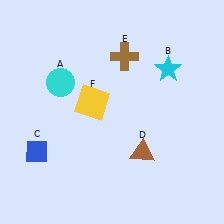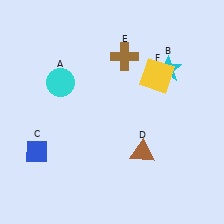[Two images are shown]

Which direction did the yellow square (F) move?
The yellow square (F) moved right.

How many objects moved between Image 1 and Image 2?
1 object moved between the two images.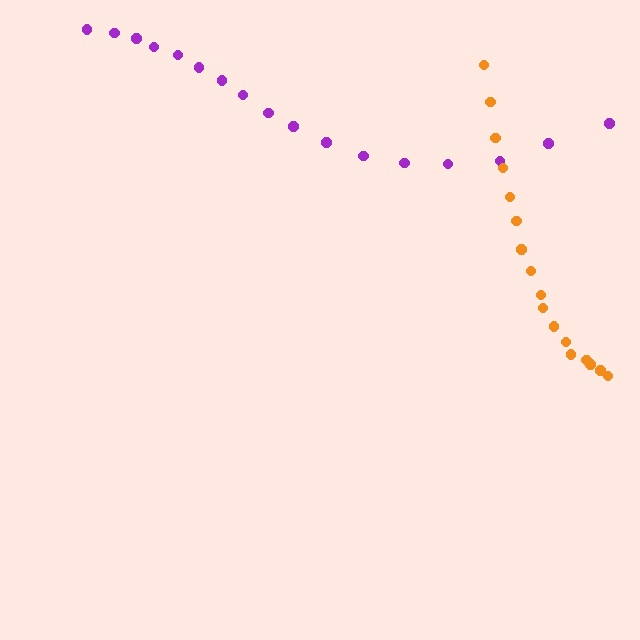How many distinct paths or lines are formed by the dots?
There are 2 distinct paths.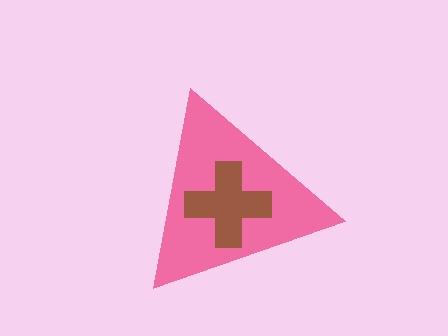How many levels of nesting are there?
2.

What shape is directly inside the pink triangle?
The brown cross.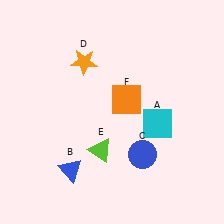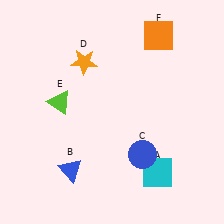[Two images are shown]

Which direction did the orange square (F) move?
The orange square (F) moved up.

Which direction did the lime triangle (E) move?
The lime triangle (E) moved up.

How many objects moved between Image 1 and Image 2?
3 objects moved between the two images.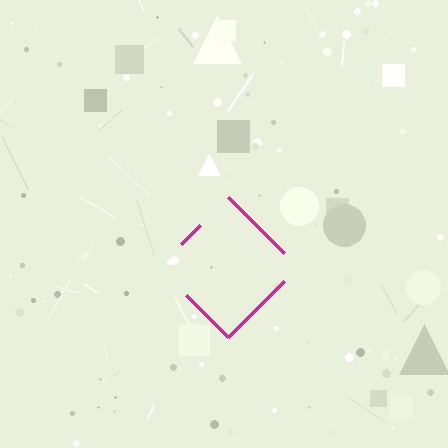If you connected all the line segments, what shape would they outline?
They would outline a diamond.